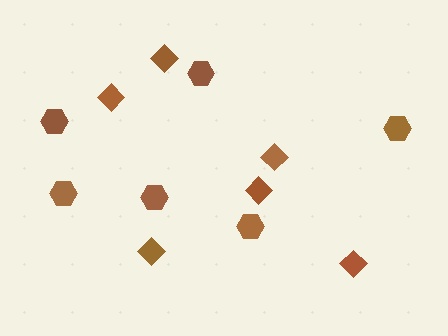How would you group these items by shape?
There are 2 groups: one group of diamonds (6) and one group of hexagons (6).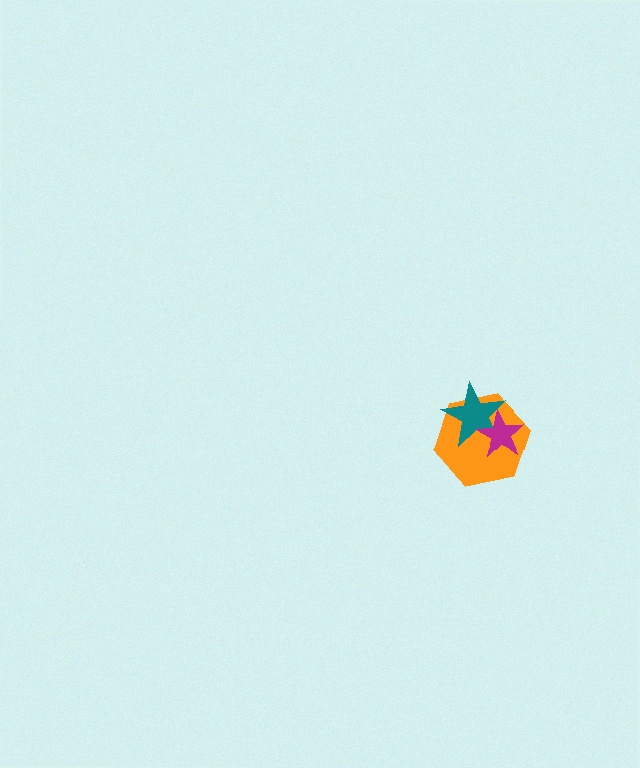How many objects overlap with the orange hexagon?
2 objects overlap with the orange hexagon.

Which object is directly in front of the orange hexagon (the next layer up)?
The teal star is directly in front of the orange hexagon.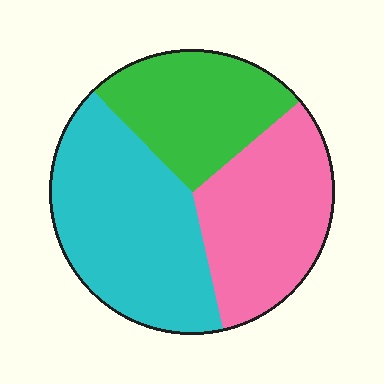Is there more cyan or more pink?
Cyan.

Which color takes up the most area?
Cyan, at roughly 40%.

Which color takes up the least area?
Green, at roughly 25%.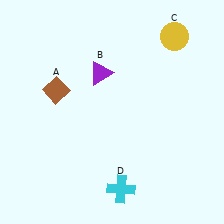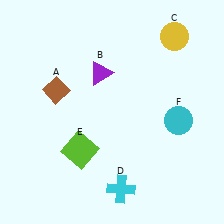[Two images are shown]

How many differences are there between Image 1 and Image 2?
There are 2 differences between the two images.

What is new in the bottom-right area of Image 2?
A cyan circle (F) was added in the bottom-right area of Image 2.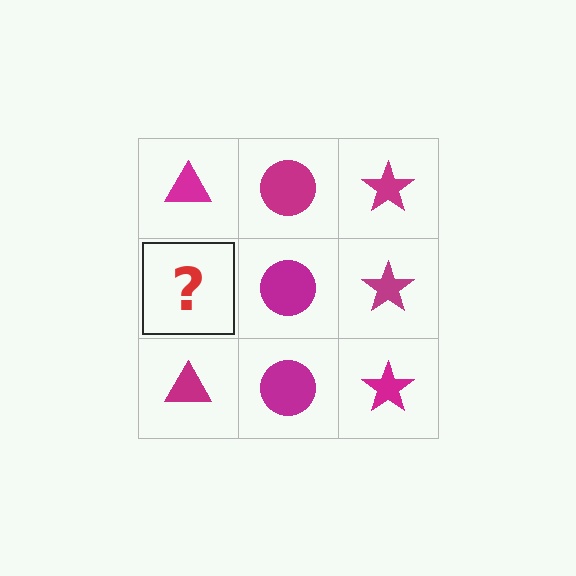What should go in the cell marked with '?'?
The missing cell should contain a magenta triangle.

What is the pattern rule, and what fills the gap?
The rule is that each column has a consistent shape. The gap should be filled with a magenta triangle.